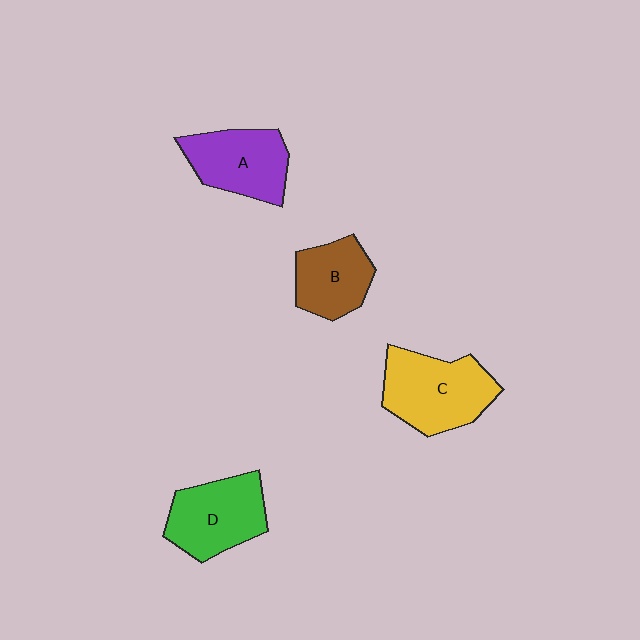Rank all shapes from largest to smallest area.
From largest to smallest: C (yellow), D (green), A (purple), B (brown).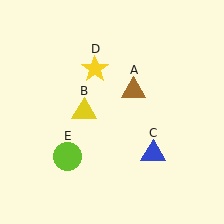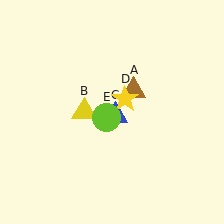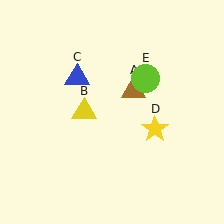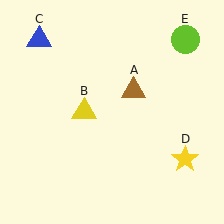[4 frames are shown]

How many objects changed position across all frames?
3 objects changed position: blue triangle (object C), yellow star (object D), lime circle (object E).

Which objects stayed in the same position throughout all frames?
Brown triangle (object A) and yellow triangle (object B) remained stationary.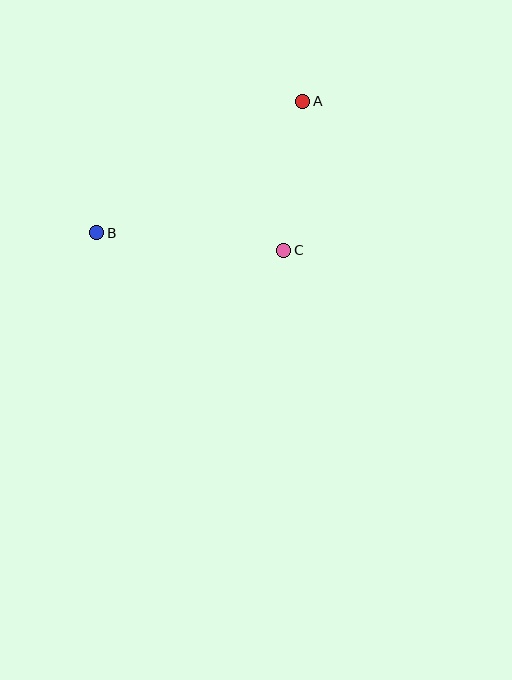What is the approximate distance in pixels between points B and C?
The distance between B and C is approximately 188 pixels.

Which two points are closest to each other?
Points A and C are closest to each other.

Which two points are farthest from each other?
Points A and B are farthest from each other.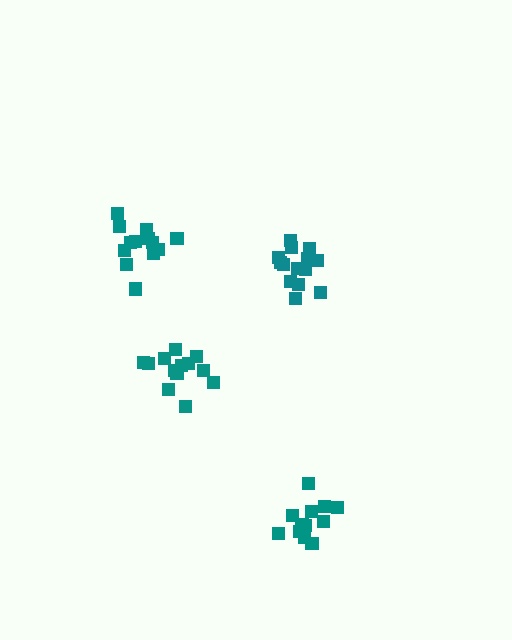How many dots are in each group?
Group 1: 14 dots, Group 2: 14 dots, Group 3: 13 dots, Group 4: 14 dots (55 total).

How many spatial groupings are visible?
There are 4 spatial groupings.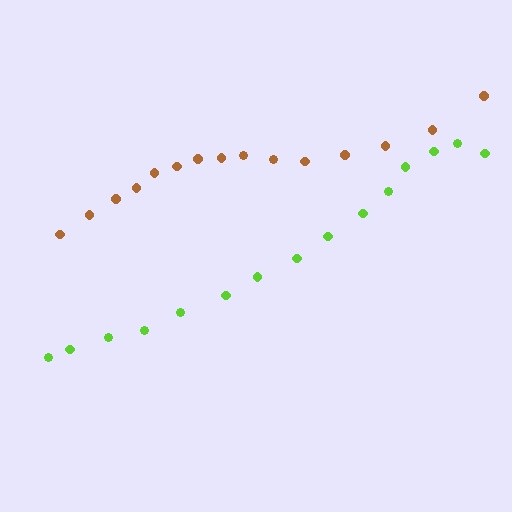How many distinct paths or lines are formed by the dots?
There are 2 distinct paths.